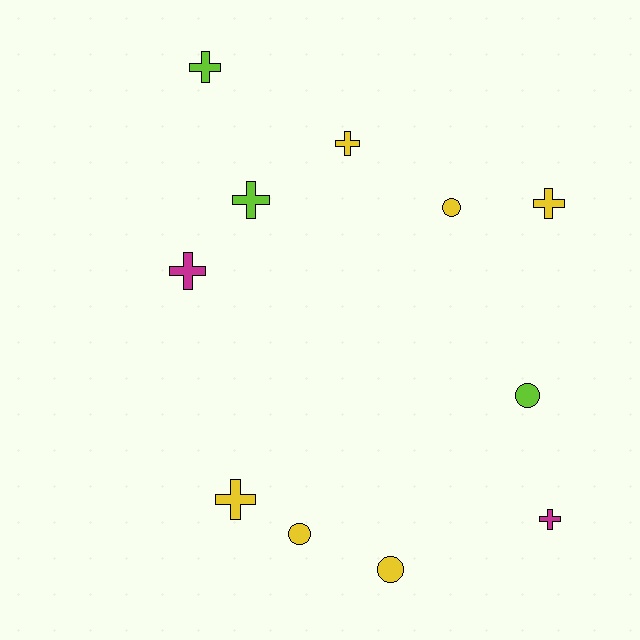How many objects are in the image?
There are 11 objects.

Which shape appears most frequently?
Cross, with 7 objects.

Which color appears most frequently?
Yellow, with 6 objects.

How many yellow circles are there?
There are 3 yellow circles.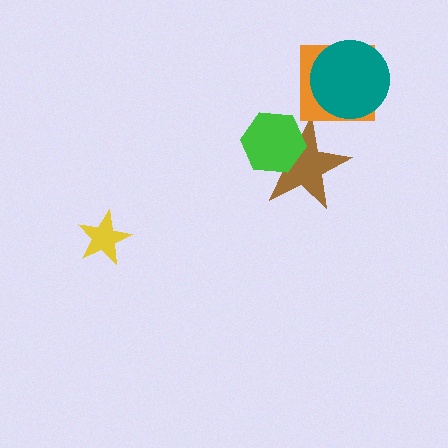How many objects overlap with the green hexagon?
1 object overlaps with the green hexagon.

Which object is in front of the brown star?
The green hexagon is in front of the brown star.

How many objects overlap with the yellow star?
0 objects overlap with the yellow star.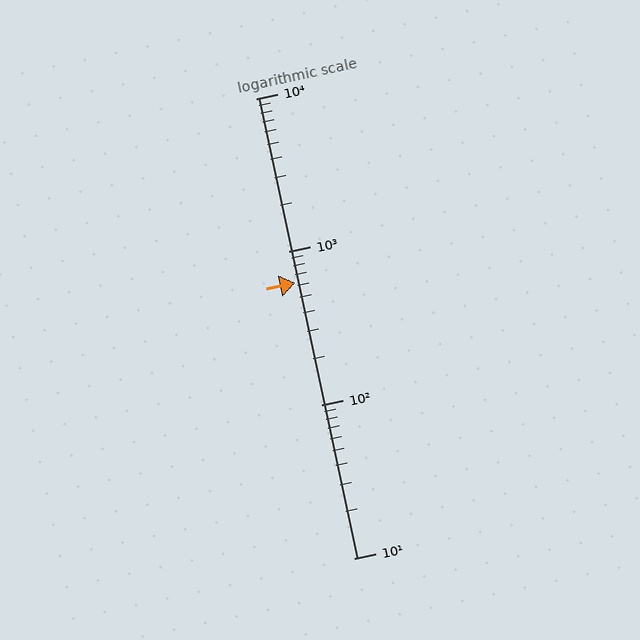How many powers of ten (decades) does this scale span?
The scale spans 3 decades, from 10 to 10000.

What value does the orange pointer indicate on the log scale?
The pointer indicates approximately 630.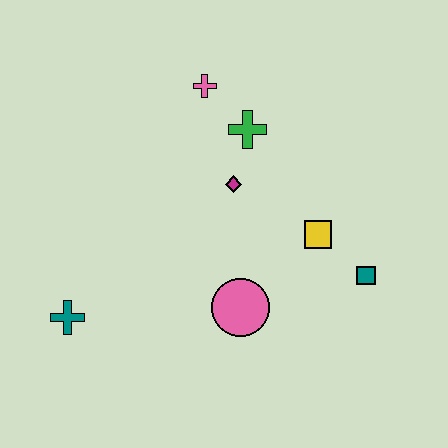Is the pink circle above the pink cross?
No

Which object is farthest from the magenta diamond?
The teal cross is farthest from the magenta diamond.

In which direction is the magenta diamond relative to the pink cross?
The magenta diamond is below the pink cross.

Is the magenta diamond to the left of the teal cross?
No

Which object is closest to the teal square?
The yellow square is closest to the teal square.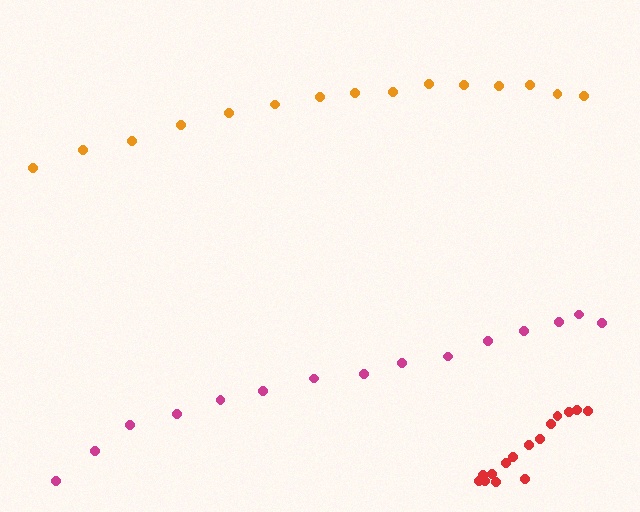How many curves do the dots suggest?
There are 3 distinct paths.